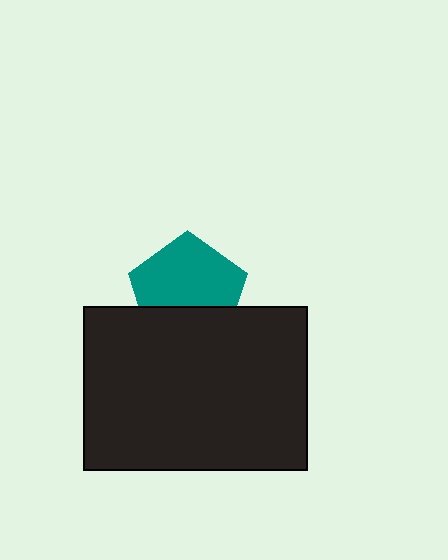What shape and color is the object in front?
The object in front is a black rectangle.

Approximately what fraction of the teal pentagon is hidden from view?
Roughly 35% of the teal pentagon is hidden behind the black rectangle.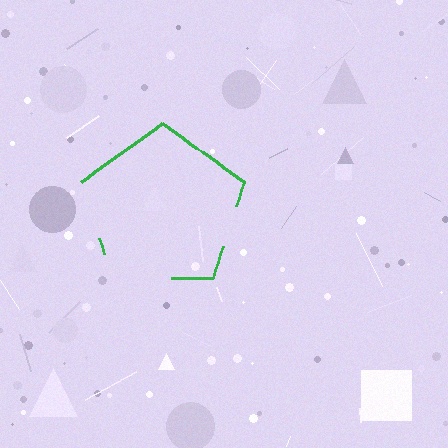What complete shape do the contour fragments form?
The contour fragments form a pentagon.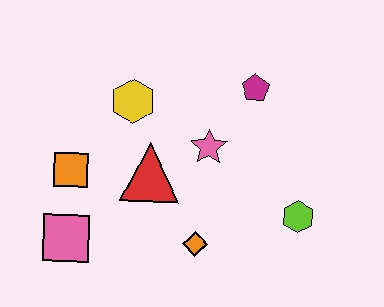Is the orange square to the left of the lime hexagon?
Yes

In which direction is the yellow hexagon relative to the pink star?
The yellow hexagon is to the left of the pink star.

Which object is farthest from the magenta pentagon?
The pink square is farthest from the magenta pentagon.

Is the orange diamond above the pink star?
No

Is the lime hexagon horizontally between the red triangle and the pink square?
No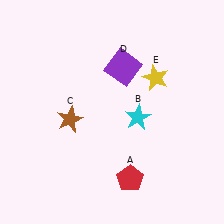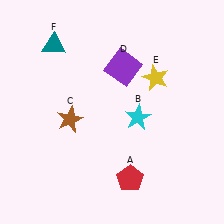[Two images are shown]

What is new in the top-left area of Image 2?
A teal triangle (F) was added in the top-left area of Image 2.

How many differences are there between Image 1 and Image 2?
There is 1 difference between the two images.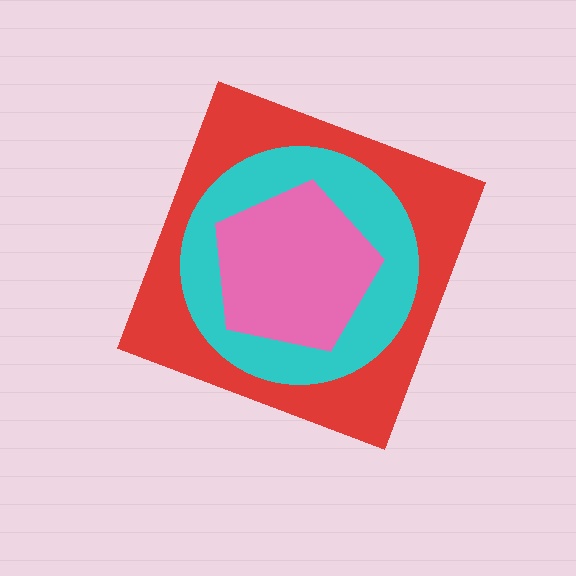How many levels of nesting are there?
3.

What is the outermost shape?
The red diamond.